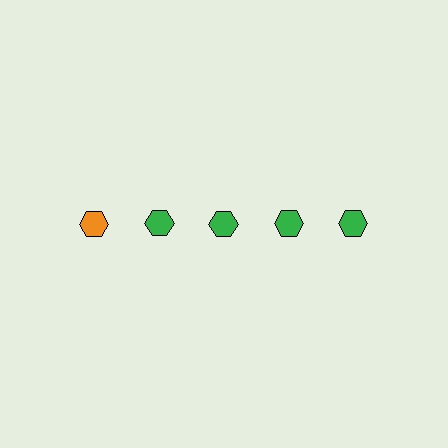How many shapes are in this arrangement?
There are 5 shapes arranged in a grid pattern.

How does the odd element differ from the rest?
It has a different color: orange instead of green.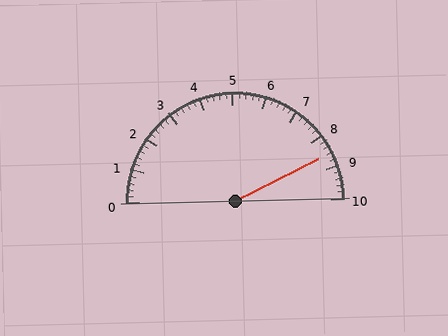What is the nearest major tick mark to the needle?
The nearest major tick mark is 9.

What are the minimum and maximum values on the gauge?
The gauge ranges from 0 to 10.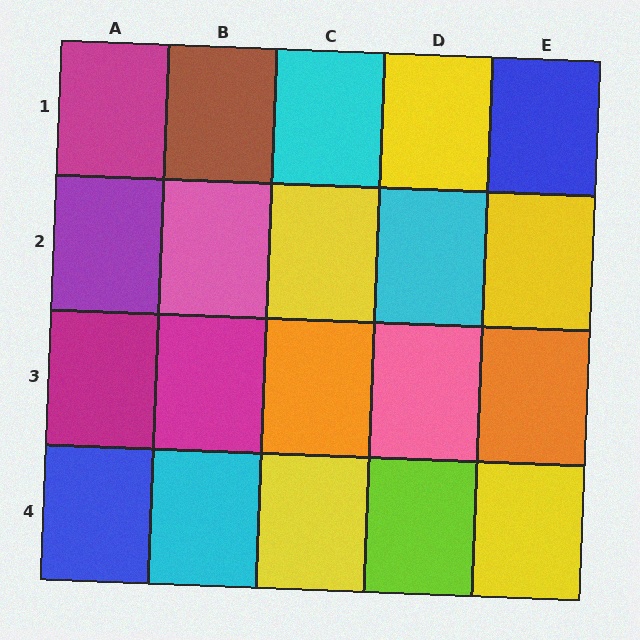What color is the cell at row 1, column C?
Cyan.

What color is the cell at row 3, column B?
Magenta.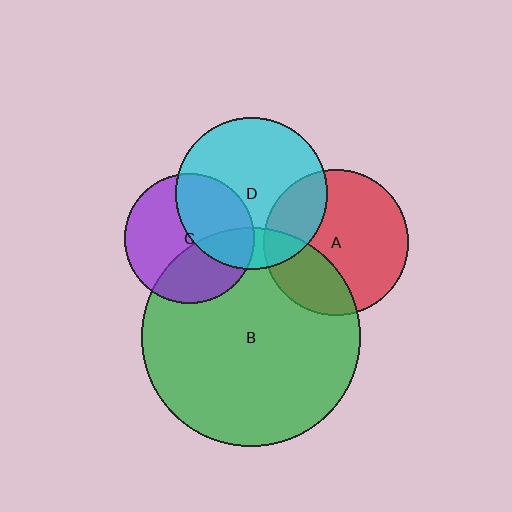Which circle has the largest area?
Circle B (green).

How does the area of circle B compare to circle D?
Approximately 2.1 times.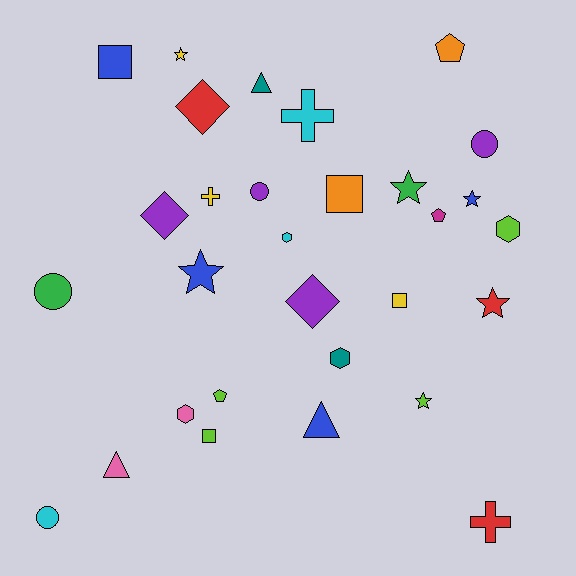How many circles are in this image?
There are 4 circles.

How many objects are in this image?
There are 30 objects.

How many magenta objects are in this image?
There is 1 magenta object.